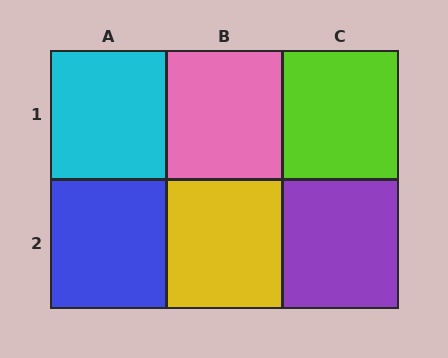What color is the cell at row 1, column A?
Cyan.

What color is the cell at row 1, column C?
Lime.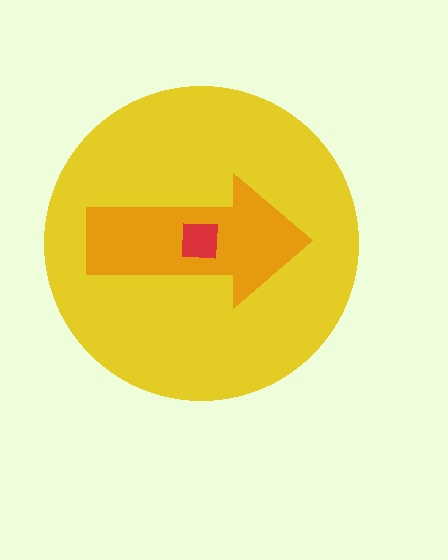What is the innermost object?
The red square.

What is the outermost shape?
The yellow circle.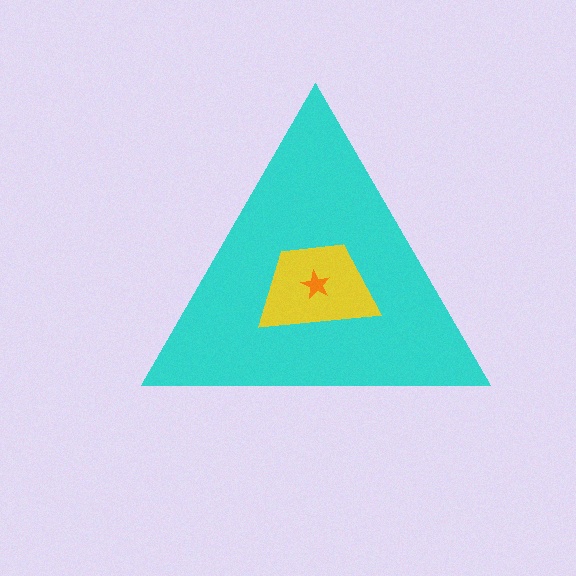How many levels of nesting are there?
3.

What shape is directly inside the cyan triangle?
The yellow trapezoid.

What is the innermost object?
The orange star.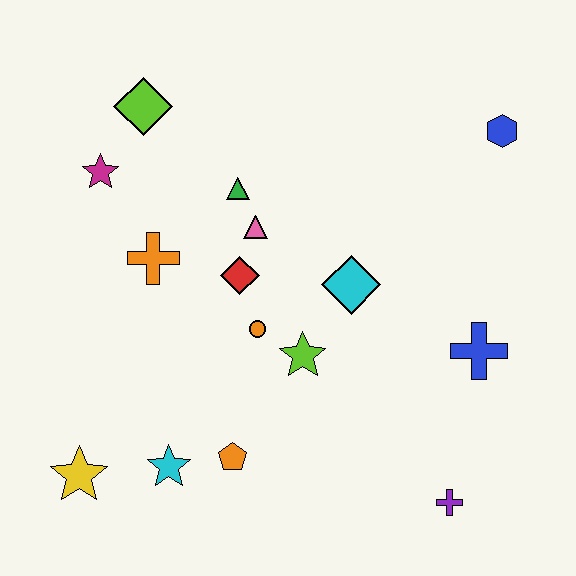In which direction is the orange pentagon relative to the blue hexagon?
The orange pentagon is below the blue hexagon.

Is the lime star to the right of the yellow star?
Yes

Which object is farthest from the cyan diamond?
The yellow star is farthest from the cyan diamond.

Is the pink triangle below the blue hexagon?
Yes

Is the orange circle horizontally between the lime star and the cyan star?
Yes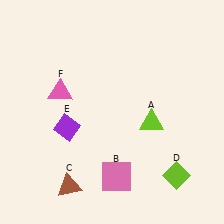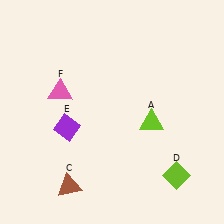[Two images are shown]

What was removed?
The pink square (B) was removed in Image 2.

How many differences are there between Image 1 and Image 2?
There is 1 difference between the two images.